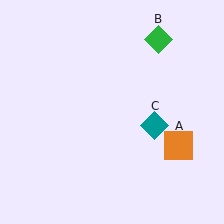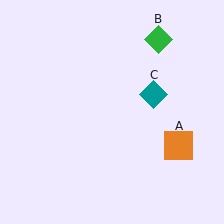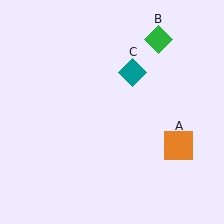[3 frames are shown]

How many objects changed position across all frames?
1 object changed position: teal diamond (object C).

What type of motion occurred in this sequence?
The teal diamond (object C) rotated counterclockwise around the center of the scene.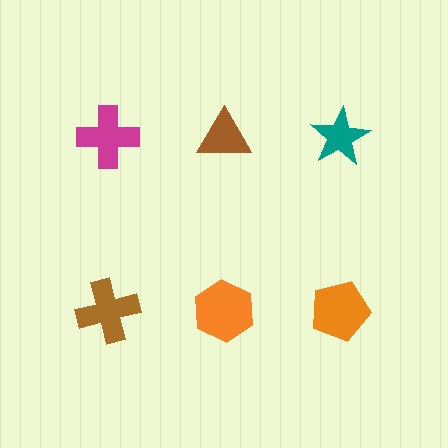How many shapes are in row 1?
3 shapes.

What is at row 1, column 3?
A teal star.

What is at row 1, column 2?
A brown triangle.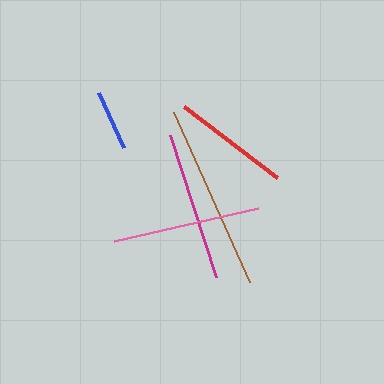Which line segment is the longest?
The brown line is the longest at approximately 187 pixels.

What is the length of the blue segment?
The blue segment is approximately 61 pixels long.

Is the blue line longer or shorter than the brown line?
The brown line is longer than the blue line.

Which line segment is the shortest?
The blue line is the shortest at approximately 61 pixels.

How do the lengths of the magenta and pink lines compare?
The magenta and pink lines are approximately the same length.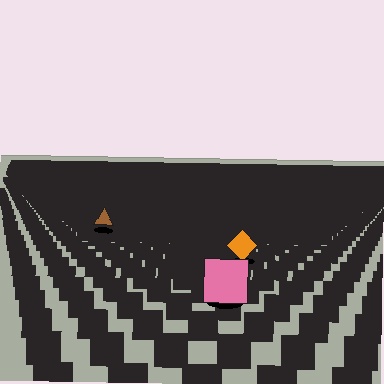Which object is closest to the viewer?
The pink square is closest. The texture marks near it are larger and more spread out.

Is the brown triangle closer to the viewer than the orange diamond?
No. The orange diamond is closer — you can tell from the texture gradient: the ground texture is coarser near it.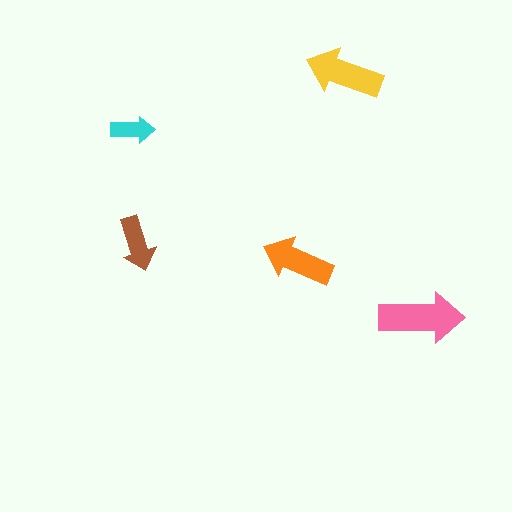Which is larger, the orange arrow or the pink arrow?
The pink one.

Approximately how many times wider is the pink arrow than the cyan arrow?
About 2 times wider.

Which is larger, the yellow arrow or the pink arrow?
The pink one.